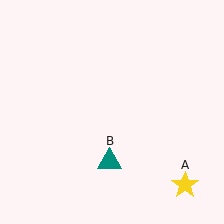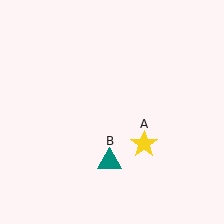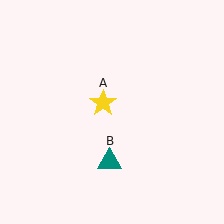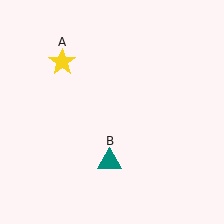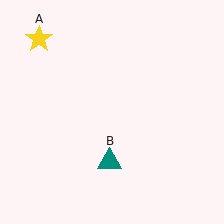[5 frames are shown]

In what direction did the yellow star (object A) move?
The yellow star (object A) moved up and to the left.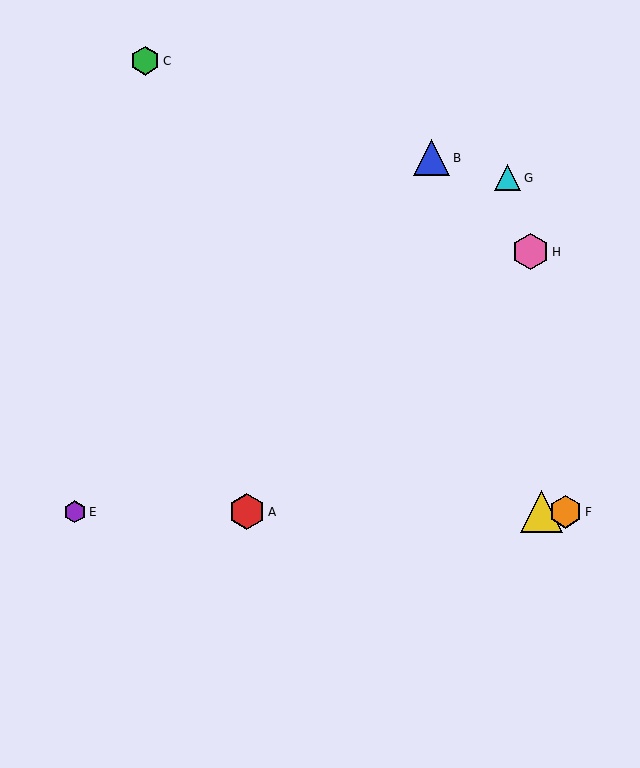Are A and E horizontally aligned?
Yes, both are at y≈512.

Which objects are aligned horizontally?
Objects A, D, E, F are aligned horizontally.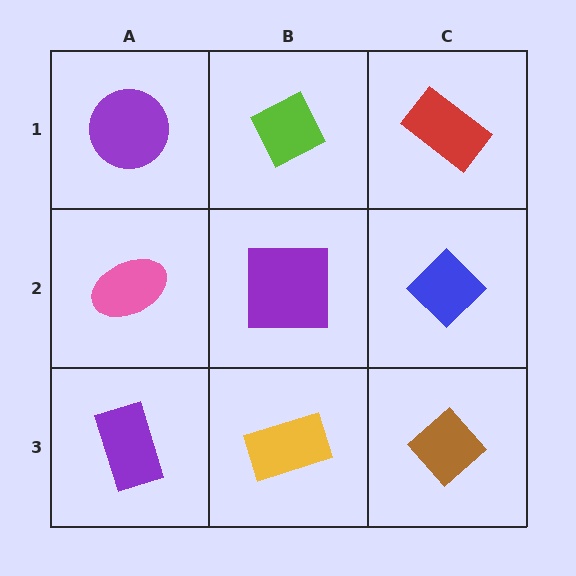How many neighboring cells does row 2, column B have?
4.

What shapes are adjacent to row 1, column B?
A purple square (row 2, column B), a purple circle (row 1, column A), a red rectangle (row 1, column C).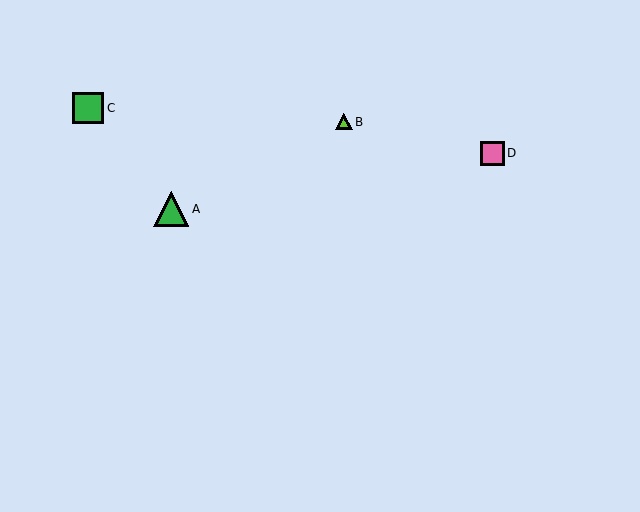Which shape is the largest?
The green triangle (labeled A) is the largest.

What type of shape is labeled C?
Shape C is a green square.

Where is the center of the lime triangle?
The center of the lime triangle is at (344, 122).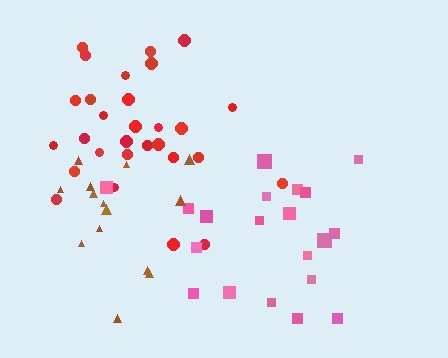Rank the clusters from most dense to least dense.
brown, red, pink.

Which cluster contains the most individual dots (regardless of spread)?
Red (29).